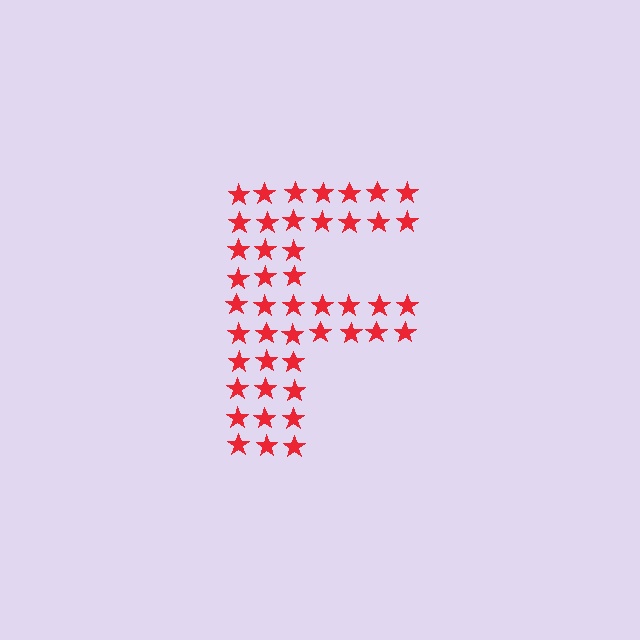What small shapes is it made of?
It is made of small stars.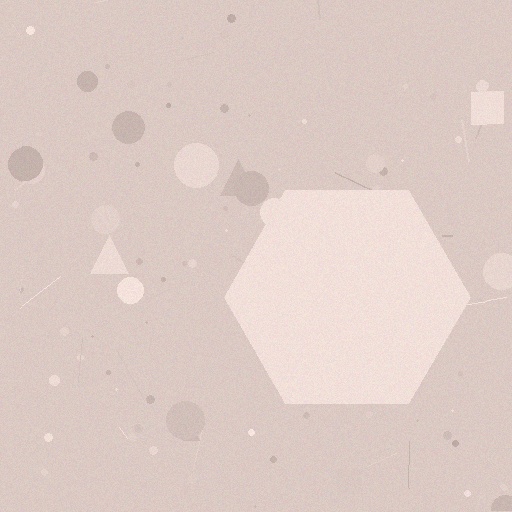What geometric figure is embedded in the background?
A hexagon is embedded in the background.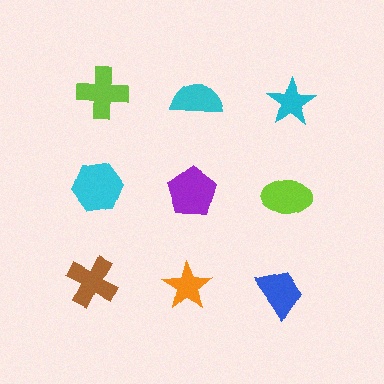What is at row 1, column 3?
A cyan star.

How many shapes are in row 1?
3 shapes.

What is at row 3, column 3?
A blue trapezoid.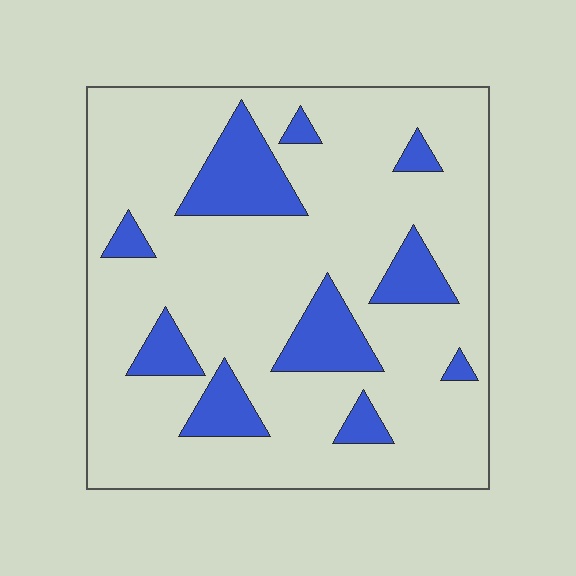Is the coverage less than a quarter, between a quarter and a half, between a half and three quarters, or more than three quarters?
Less than a quarter.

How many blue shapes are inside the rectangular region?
10.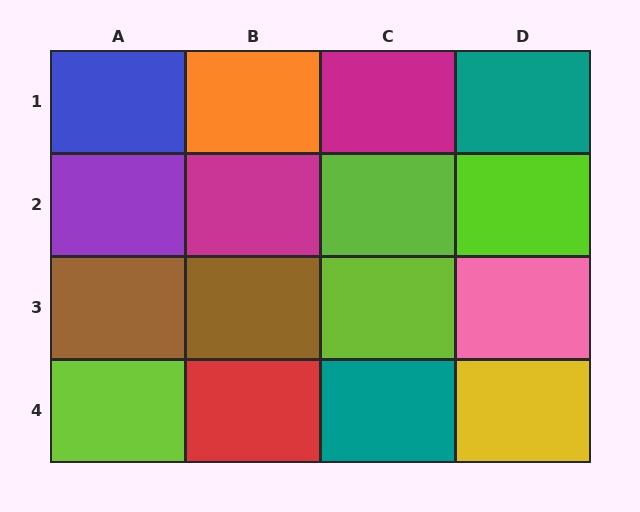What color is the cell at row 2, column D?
Lime.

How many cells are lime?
4 cells are lime.